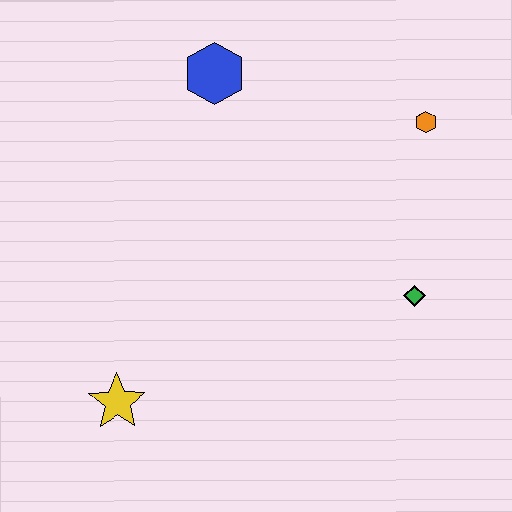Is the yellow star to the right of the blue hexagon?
No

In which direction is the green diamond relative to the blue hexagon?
The green diamond is below the blue hexagon.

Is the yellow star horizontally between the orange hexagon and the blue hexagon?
No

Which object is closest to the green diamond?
The orange hexagon is closest to the green diamond.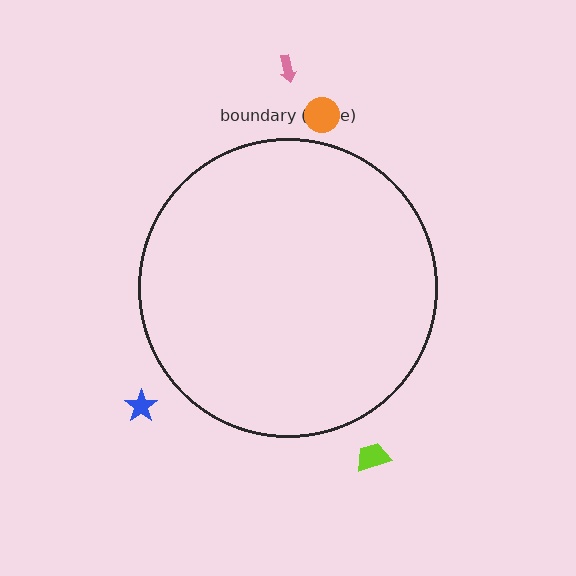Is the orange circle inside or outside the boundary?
Outside.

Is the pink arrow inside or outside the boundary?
Outside.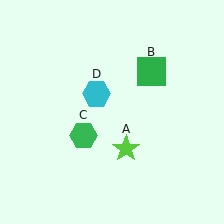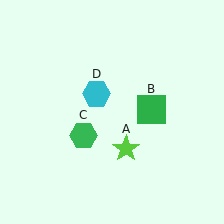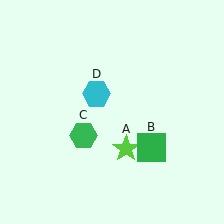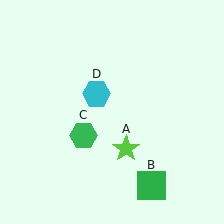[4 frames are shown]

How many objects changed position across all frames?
1 object changed position: green square (object B).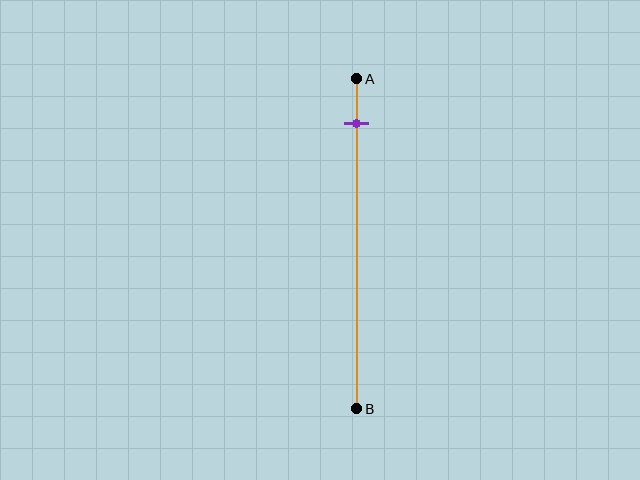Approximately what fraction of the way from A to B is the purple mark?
The purple mark is approximately 15% of the way from A to B.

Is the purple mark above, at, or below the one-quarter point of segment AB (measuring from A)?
The purple mark is above the one-quarter point of segment AB.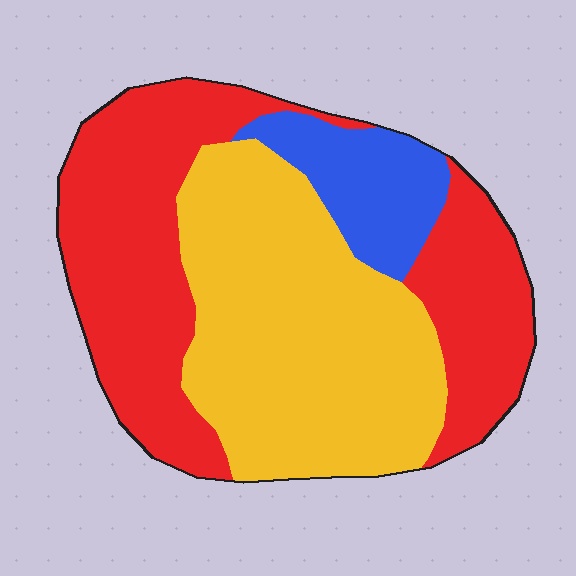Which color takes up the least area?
Blue, at roughly 10%.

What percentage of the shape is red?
Red takes up between a quarter and a half of the shape.